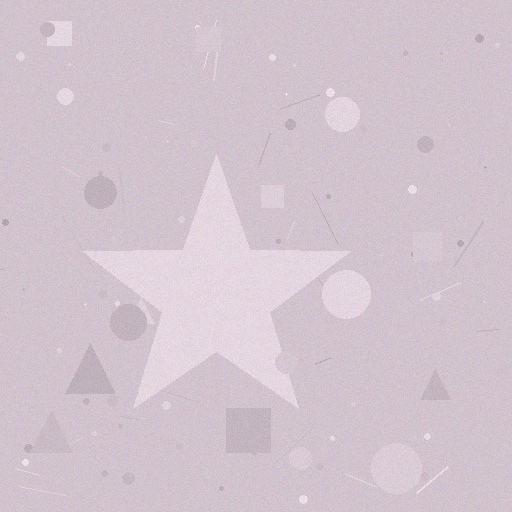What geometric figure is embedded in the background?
A star is embedded in the background.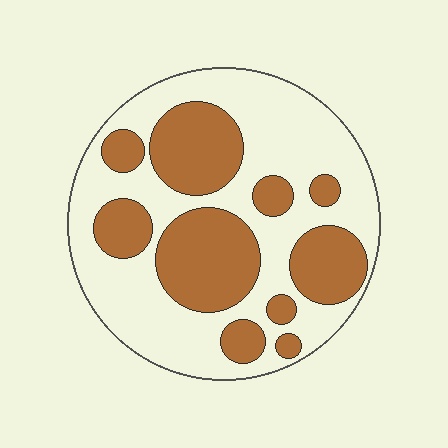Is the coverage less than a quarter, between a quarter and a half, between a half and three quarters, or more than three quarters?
Between a quarter and a half.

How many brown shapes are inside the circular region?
10.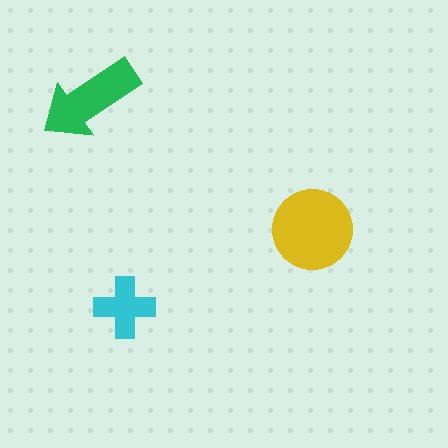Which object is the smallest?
The cyan cross.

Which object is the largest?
The yellow circle.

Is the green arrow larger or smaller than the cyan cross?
Larger.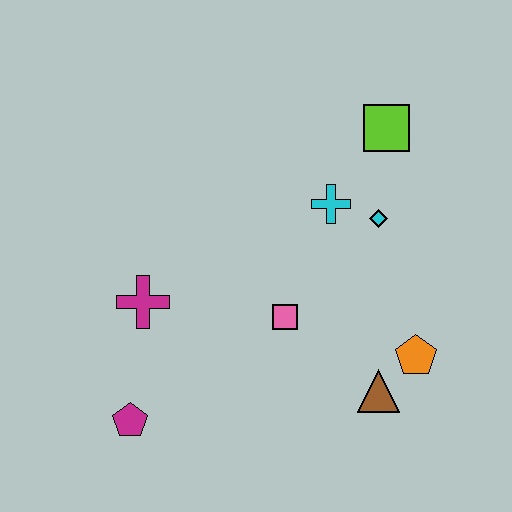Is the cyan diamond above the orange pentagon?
Yes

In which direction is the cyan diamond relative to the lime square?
The cyan diamond is below the lime square.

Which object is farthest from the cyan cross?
The magenta pentagon is farthest from the cyan cross.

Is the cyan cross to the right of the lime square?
No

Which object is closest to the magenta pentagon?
The magenta cross is closest to the magenta pentagon.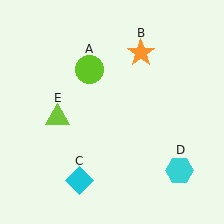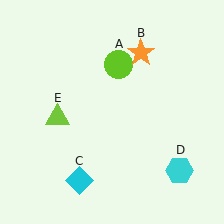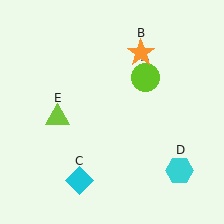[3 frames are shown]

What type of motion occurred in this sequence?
The lime circle (object A) rotated clockwise around the center of the scene.